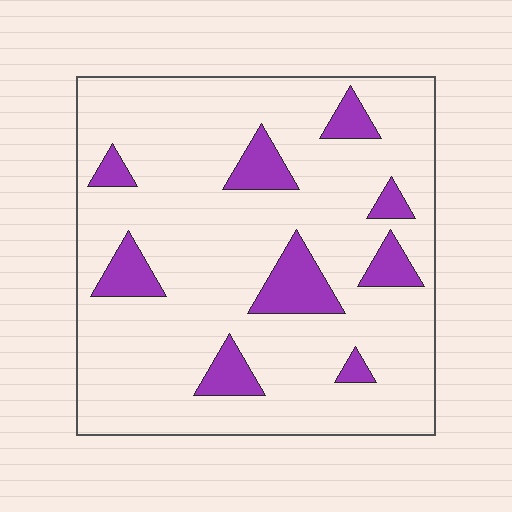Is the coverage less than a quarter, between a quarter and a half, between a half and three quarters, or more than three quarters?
Less than a quarter.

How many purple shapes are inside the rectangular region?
9.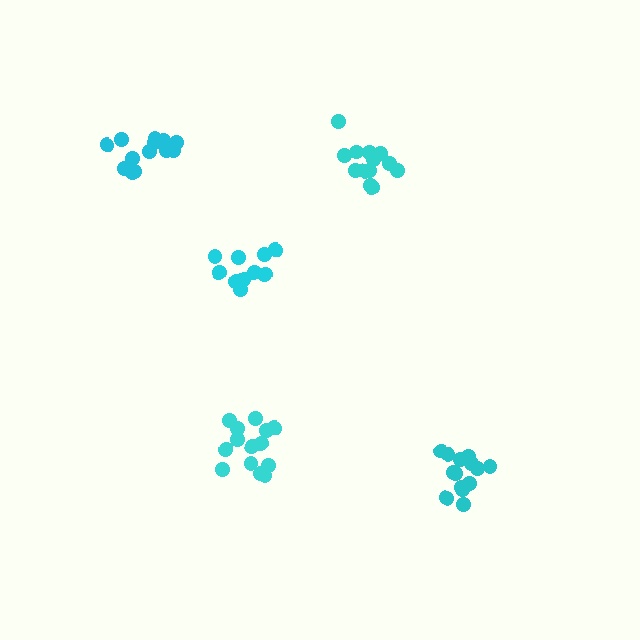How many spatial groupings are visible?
There are 5 spatial groupings.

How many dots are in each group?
Group 1: 11 dots, Group 2: 15 dots, Group 3: 13 dots, Group 4: 14 dots, Group 5: 15 dots (68 total).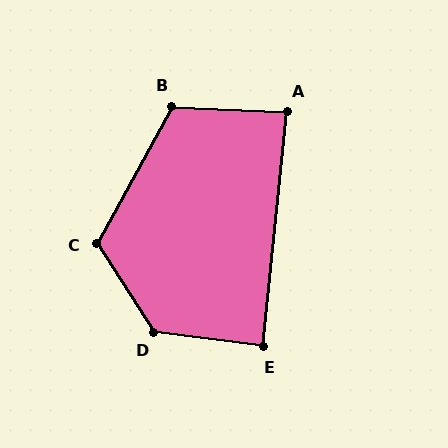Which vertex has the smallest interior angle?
A, at approximately 87 degrees.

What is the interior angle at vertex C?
Approximately 118 degrees (obtuse).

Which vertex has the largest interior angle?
D, at approximately 130 degrees.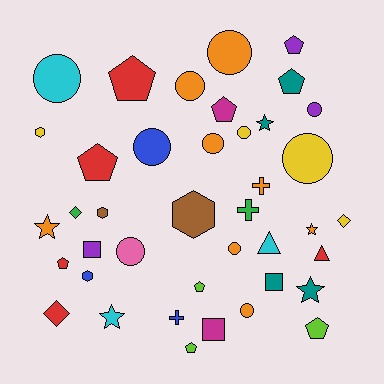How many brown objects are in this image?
There are 2 brown objects.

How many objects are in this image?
There are 40 objects.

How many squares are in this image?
There are 3 squares.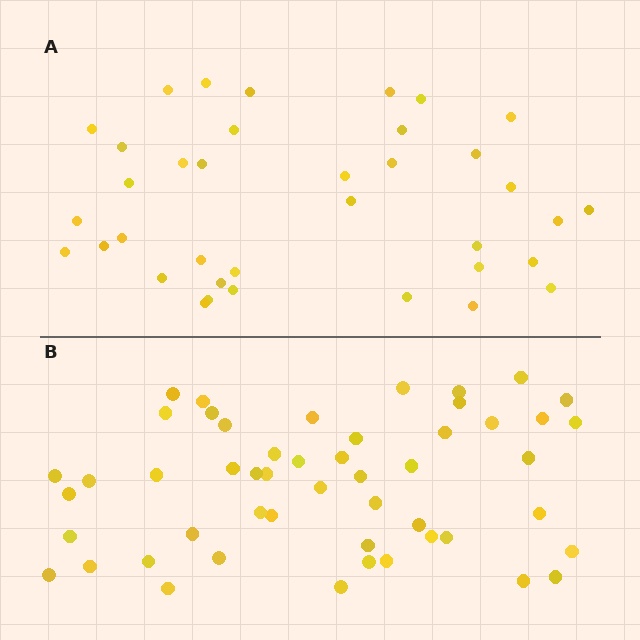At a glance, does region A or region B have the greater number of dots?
Region B (the bottom region) has more dots.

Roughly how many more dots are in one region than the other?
Region B has approximately 15 more dots than region A.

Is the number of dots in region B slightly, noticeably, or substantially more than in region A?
Region B has noticeably more, but not dramatically so. The ratio is roughly 1.4 to 1.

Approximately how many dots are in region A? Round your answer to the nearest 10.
About 40 dots. (The exact count is 37, which rounds to 40.)